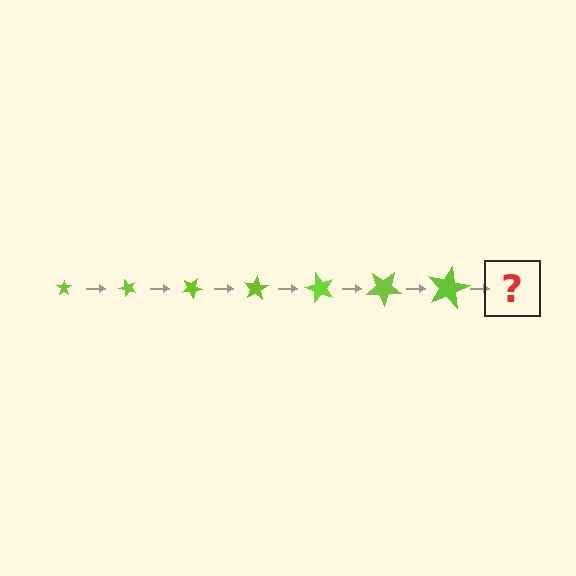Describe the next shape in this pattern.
It should be a star, larger than the previous one and rotated 350 degrees from the start.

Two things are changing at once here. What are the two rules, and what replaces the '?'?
The two rules are that the star grows larger each step and it rotates 50 degrees each step. The '?' should be a star, larger than the previous one and rotated 350 degrees from the start.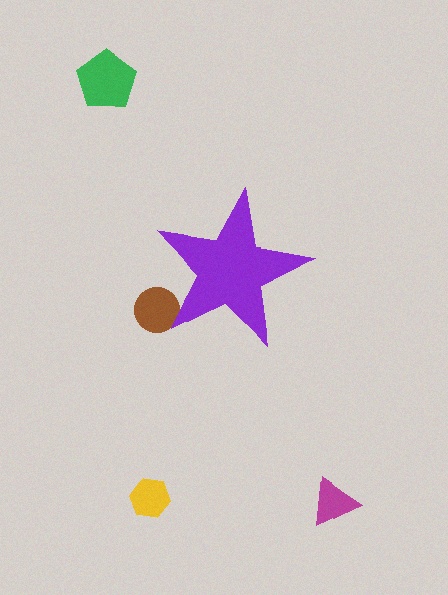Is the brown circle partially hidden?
Yes, the brown circle is partially hidden behind the purple star.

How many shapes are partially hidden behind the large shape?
1 shape is partially hidden.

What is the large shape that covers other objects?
A purple star.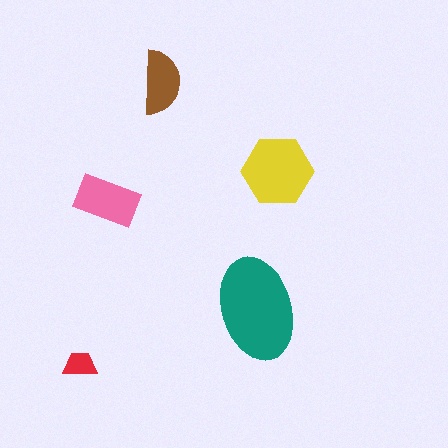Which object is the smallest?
The red trapezoid.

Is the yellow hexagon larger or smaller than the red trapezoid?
Larger.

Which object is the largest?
The teal ellipse.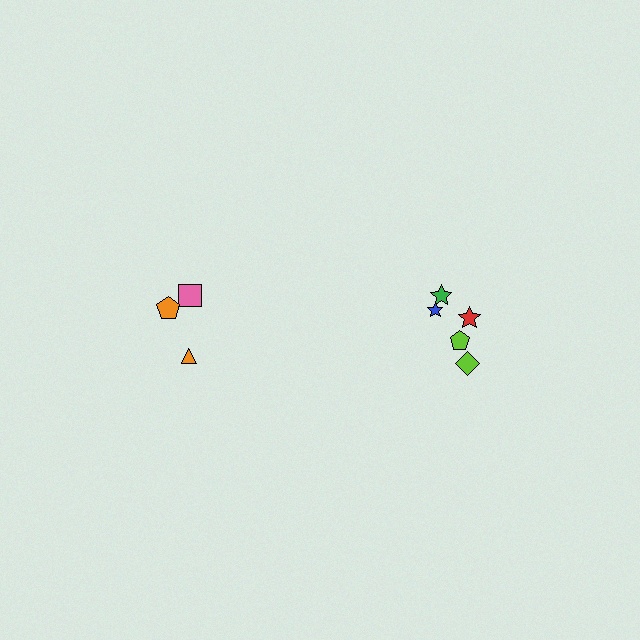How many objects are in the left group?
There are 3 objects.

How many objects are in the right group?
There are 5 objects.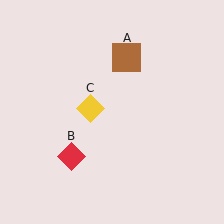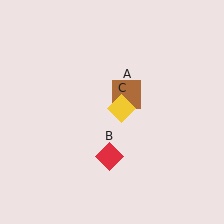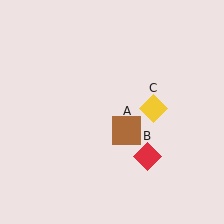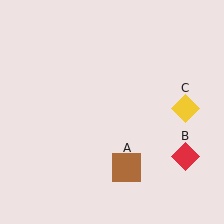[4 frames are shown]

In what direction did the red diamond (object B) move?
The red diamond (object B) moved right.